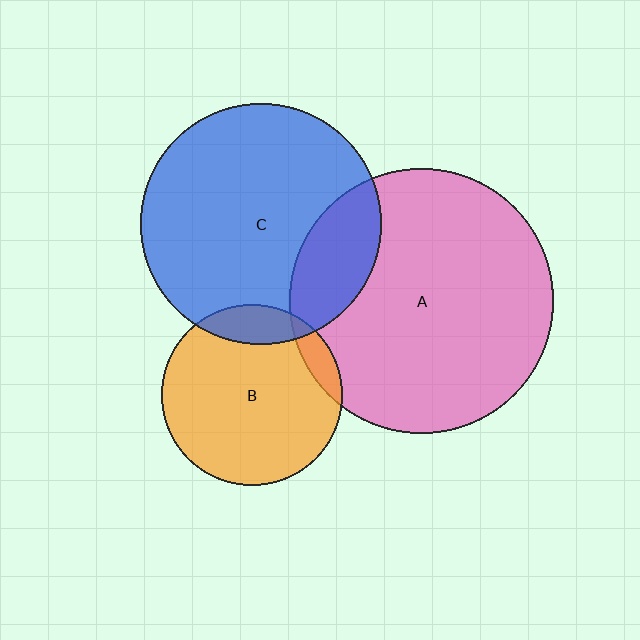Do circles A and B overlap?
Yes.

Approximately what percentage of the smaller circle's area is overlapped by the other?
Approximately 10%.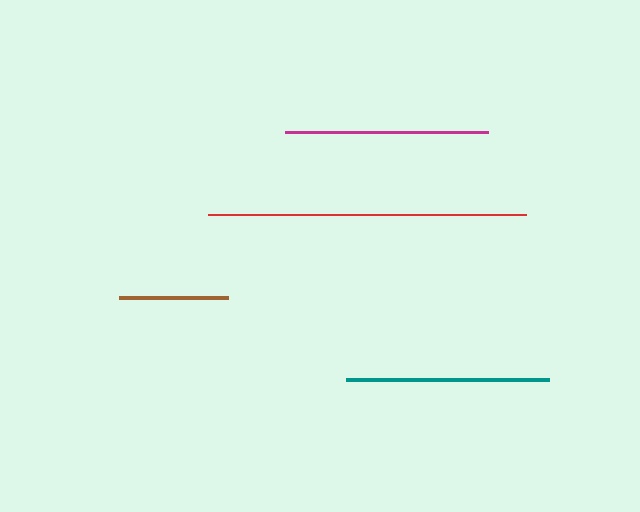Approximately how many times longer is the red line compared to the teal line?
The red line is approximately 1.6 times the length of the teal line.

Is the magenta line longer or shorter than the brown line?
The magenta line is longer than the brown line.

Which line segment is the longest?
The red line is the longest at approximately 318 pixels.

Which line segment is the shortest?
The brown line is the shortest at approximately 108 pixels.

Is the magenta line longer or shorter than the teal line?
The teal line is longer than the magenta line.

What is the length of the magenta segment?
The magenta segment is approximately 203 pixels long.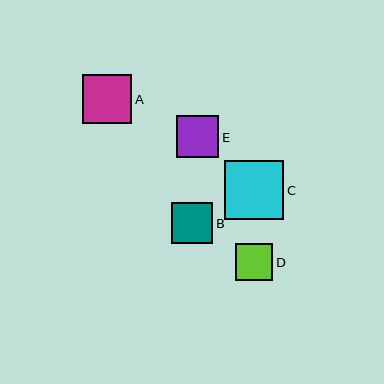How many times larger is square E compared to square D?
Square E is approximately 1.1 times the size of square D.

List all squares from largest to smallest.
From largest to smallest: C, A, E, B, D.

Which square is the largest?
Square C is the largest with a size of approximately 59 pixels.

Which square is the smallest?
Square D is the smallest with a size of approximately 38 pixels.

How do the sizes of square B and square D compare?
Square B and square D are approximately the same size.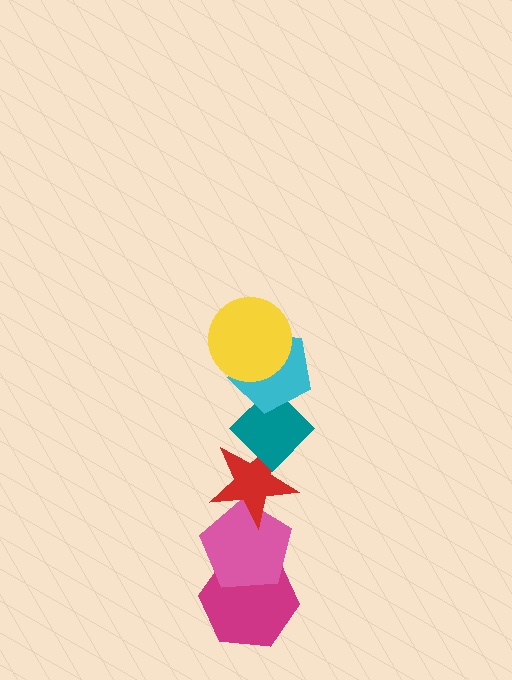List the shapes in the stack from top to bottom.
From top to bottom: the yellow circle, the cyan pentagon, the teal diamond, the red star, the pink pentagon, the magenta hexagon.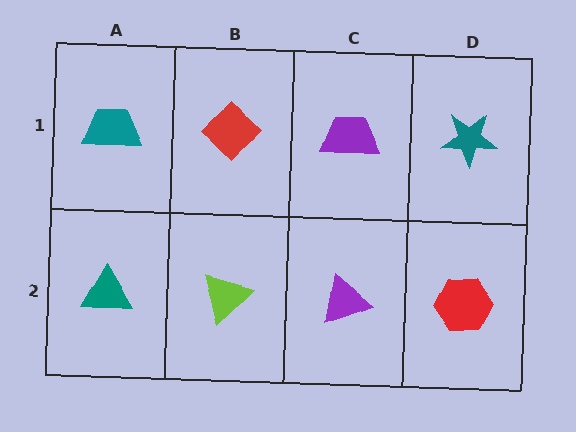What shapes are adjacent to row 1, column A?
A teal triangle (row 2, column A), a red diamond (row 1, column B).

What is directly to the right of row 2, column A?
A lime triangle.